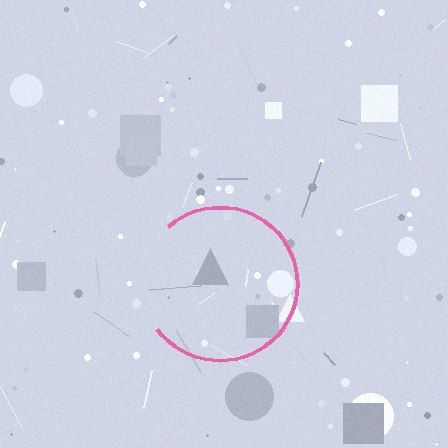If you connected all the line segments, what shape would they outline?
They would outline a circle.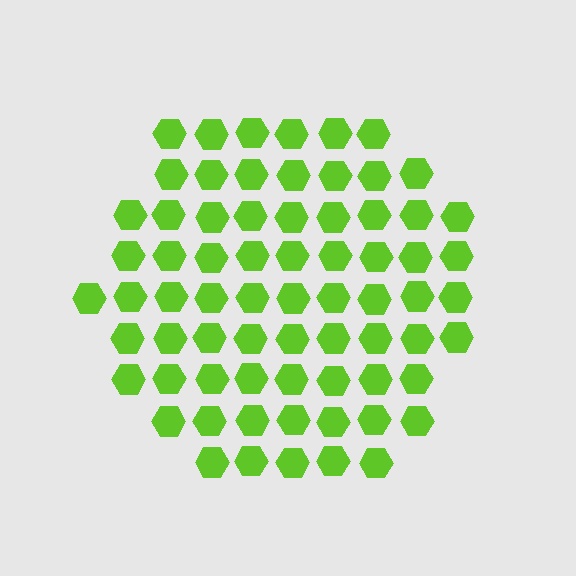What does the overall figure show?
The overall figure shows a hexagon.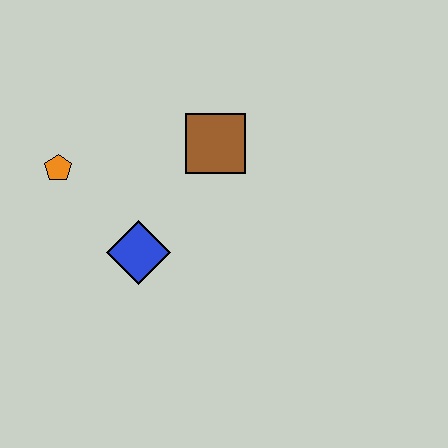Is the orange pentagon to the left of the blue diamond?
Yes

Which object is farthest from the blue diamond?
The brown square is farthest from the blue diamond.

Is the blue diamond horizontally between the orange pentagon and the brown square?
Yes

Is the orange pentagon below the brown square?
Yes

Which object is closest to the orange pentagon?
The blue diamond is closest to the orange pentagon.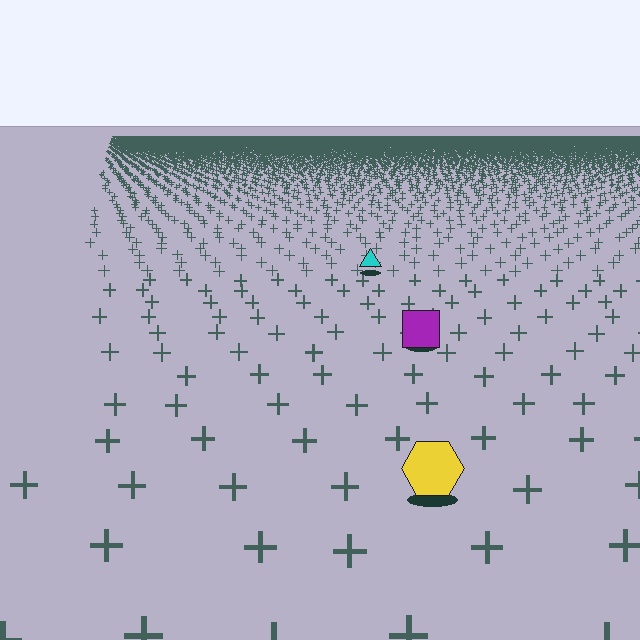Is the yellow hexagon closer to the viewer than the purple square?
Yes. The yellow hexagon is closer — you can tell from the texture gradient: the ground texture is coarser near it.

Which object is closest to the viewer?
The yellow hexagon is closest. The texture marks near it are larger and more spread out.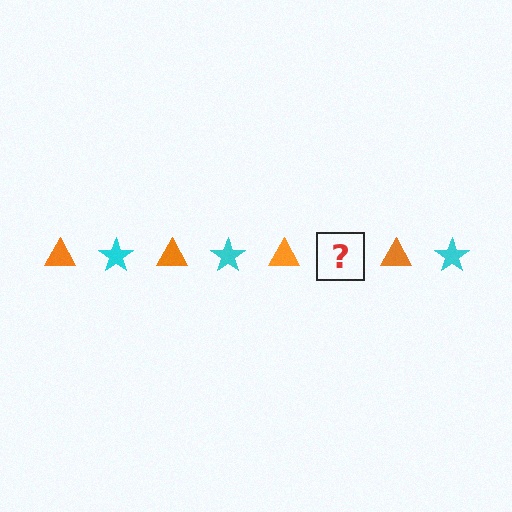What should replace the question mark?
The question mark should be replaced with a cyan star.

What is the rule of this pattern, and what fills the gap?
The rule is that the pattern alternates between orange triangle and cyan star. The gap should be filled with a cyan star.